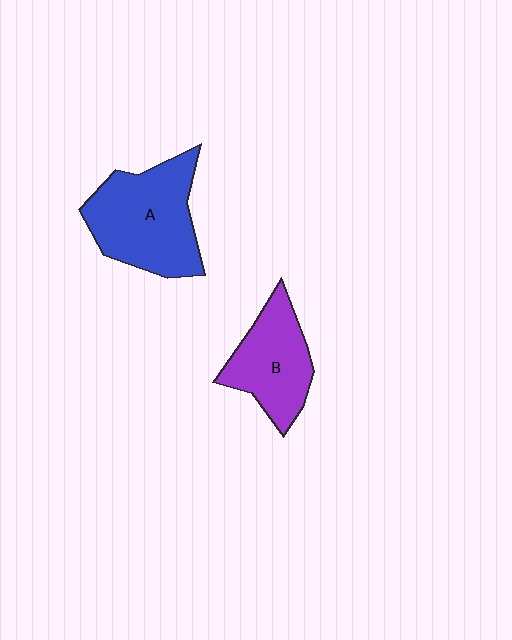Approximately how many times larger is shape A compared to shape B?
Approximately 1.4 times.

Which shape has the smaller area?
Shape B (purple).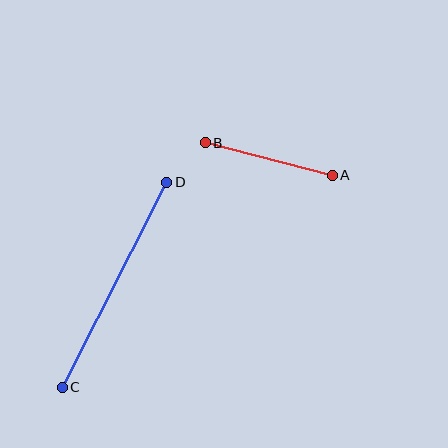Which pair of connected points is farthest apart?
Points C and D are farthest apart.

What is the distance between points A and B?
The distance is approximately 131 pixels.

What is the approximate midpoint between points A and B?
The midpoint is at approximately (269, 159) pixels.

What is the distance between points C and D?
The distance is approximately 230 pixels.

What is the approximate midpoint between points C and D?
The midpoint is at approximately (115, 285) pixels.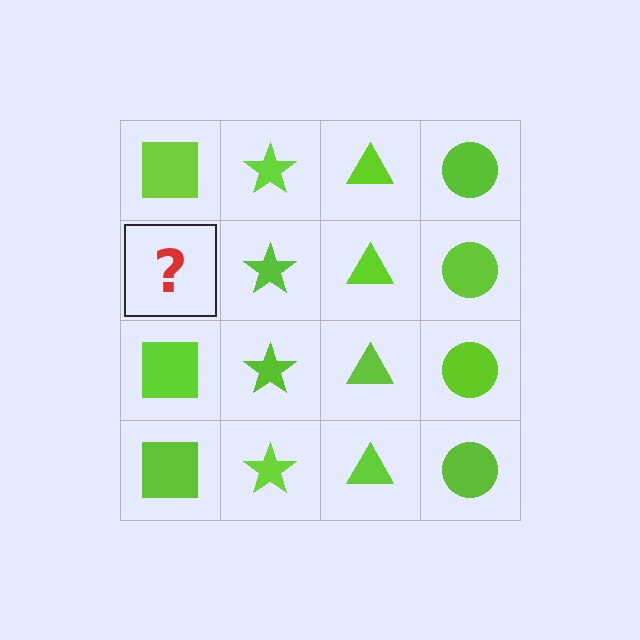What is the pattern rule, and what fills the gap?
The rule is that each column has a consistent shape. The gap should be filled with a lime square.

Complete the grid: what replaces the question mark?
The question mark should be replaced with a lime square.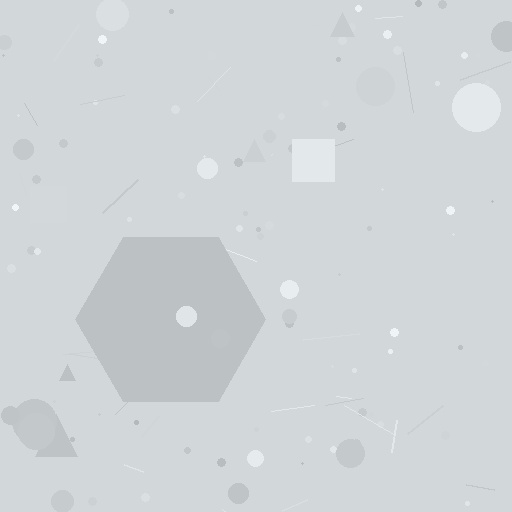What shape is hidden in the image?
A hexagon is hidden in the image.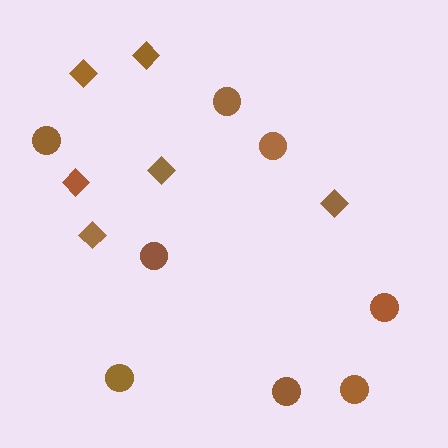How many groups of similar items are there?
There are 2 groups: one group of circles (8) and one group of diamonds (6).